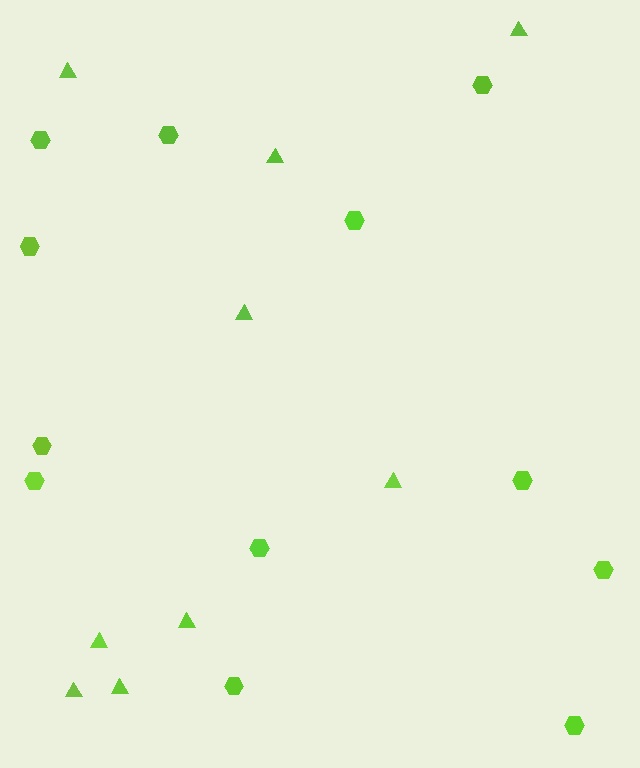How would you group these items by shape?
There are 2 groups: one group of hexagons (12) and one group of triangles (9).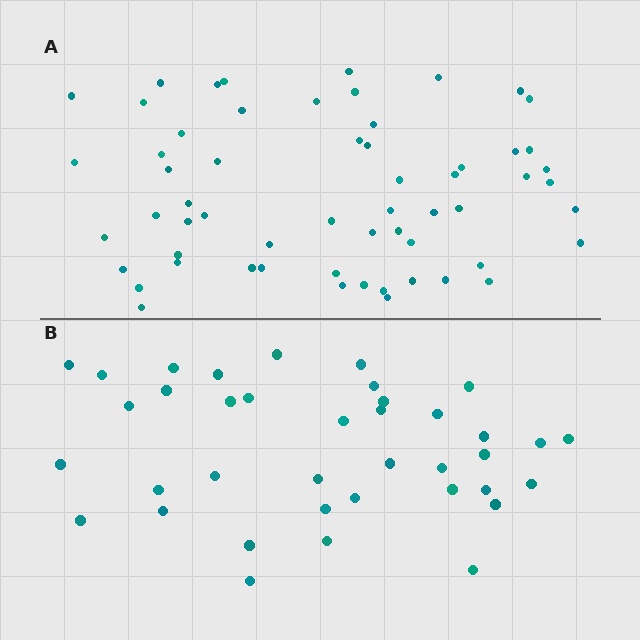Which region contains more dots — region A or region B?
Region A (the top region) has more dots.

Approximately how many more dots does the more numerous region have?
Region A has approximately 20 more dots than region B.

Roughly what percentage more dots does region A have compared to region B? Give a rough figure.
About 55% more.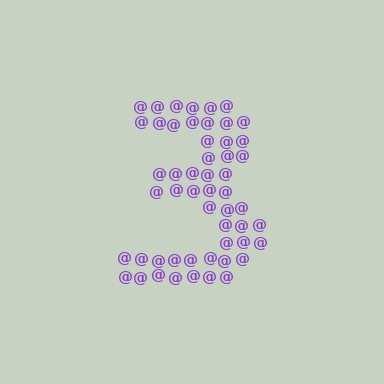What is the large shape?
The large shape is the digit 3.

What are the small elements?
The small elements are at signs.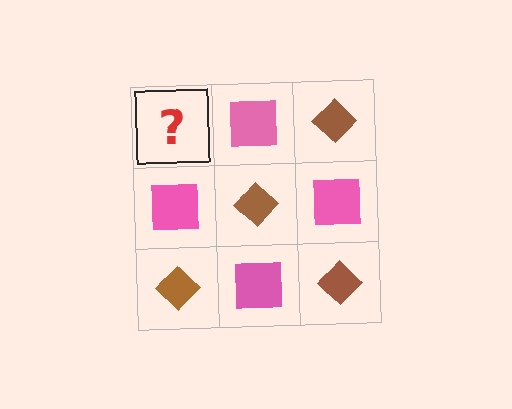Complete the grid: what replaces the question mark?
The question mark should be replaced with a brown diamond.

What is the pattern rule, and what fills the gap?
The rule is that it alternates brown diamond and pink square in a checkerboard pattern. The gap should be filled with a brown diamond.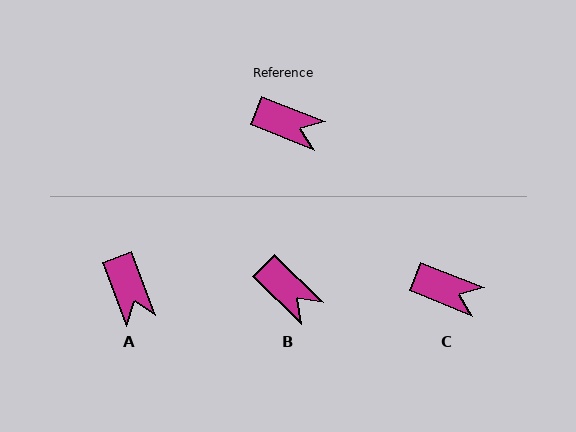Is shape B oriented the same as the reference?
No, it is off by about 23 degrees.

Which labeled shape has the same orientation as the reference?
C.